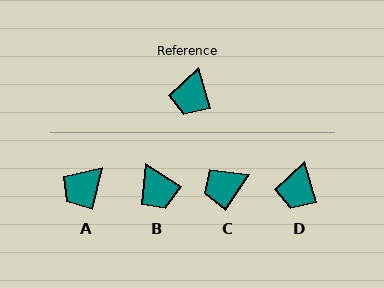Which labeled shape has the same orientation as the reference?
D.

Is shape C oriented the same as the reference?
No, it is off by about 50 degrees.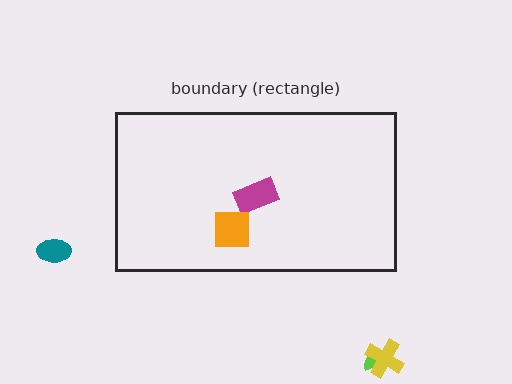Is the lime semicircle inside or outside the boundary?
Outside.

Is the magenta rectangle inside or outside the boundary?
Inside.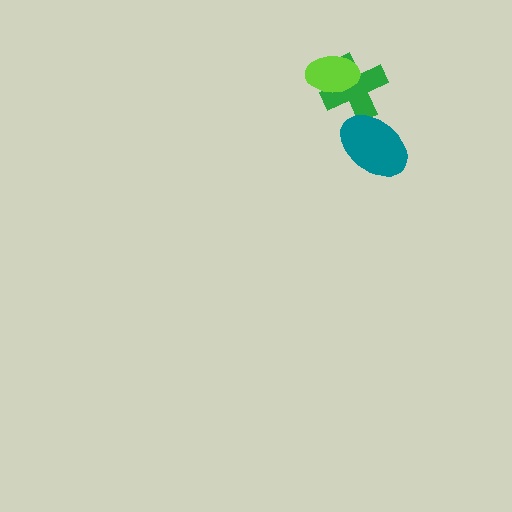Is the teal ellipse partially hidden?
No, no other shape covers it.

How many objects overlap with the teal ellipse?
1 object overlaps with the teal ellipse.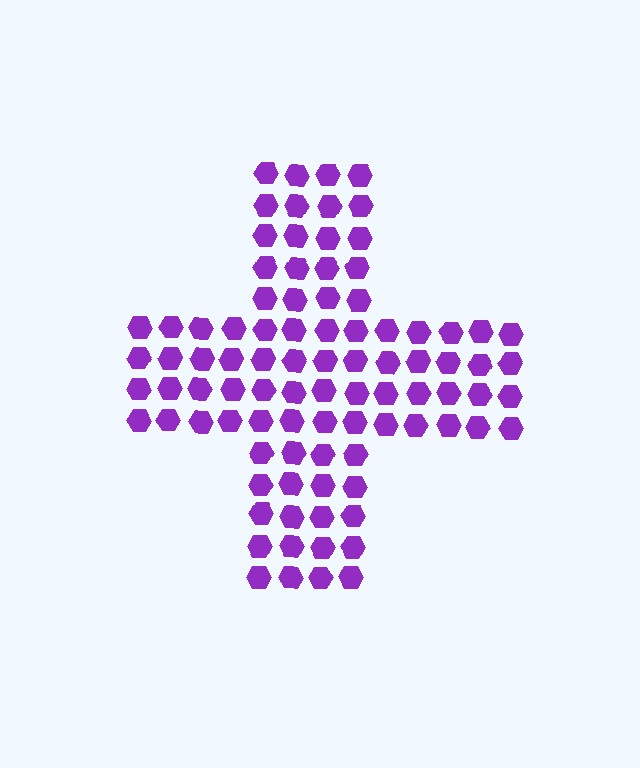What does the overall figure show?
The overall figure shows a cross.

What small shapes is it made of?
It is made of small hexagons.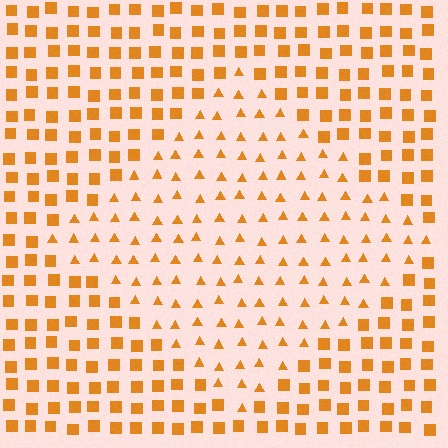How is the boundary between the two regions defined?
The boundary is defined by a change in element shape: triangles inside vs. squares outside. All elements share the same color and spacing.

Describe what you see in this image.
The image is filled with small orange elements arranged in a uniform grid. A diamond-shaped region contains triangles, while the surrounding area contains squares. The boundary is defined purely by the change in element shape.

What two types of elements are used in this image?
The image uses triangles inside the diamond region and squares outside it.